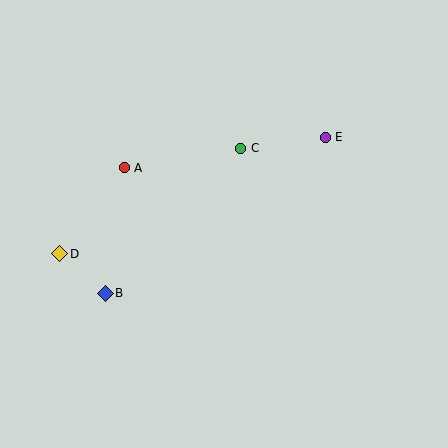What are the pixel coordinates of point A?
Point A is at (124, 168).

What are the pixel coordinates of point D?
Point D is at (60, 254).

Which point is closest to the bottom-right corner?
Point E is closest to the bottom-right corner.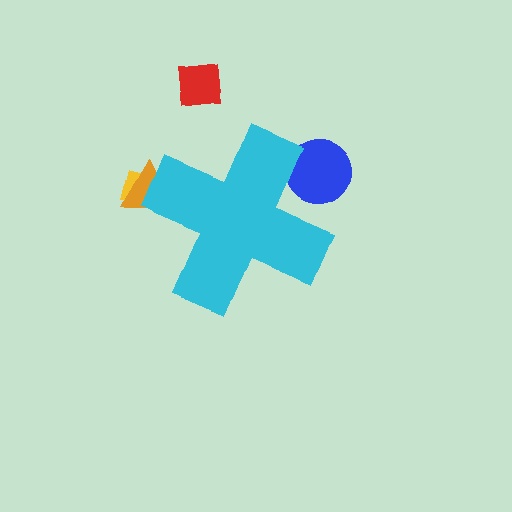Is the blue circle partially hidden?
Yes, the blue circle is partially hidden behind the cyan cross.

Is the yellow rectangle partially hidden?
Yes, the yellow rectangle is partially hidden behind the cyan cross.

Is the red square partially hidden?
No, the red square is fully visible.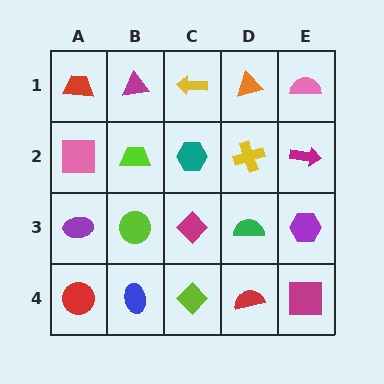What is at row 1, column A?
A red trapezoid.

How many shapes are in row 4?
5 shapes.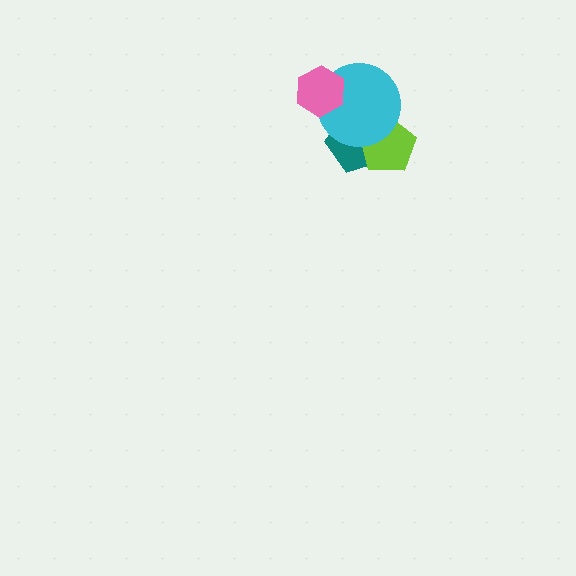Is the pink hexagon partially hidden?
No, no other shape covers it.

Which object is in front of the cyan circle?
The pink hexagon is in front of the cyan circle.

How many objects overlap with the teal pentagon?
2 objects overlap with the teal pentagon.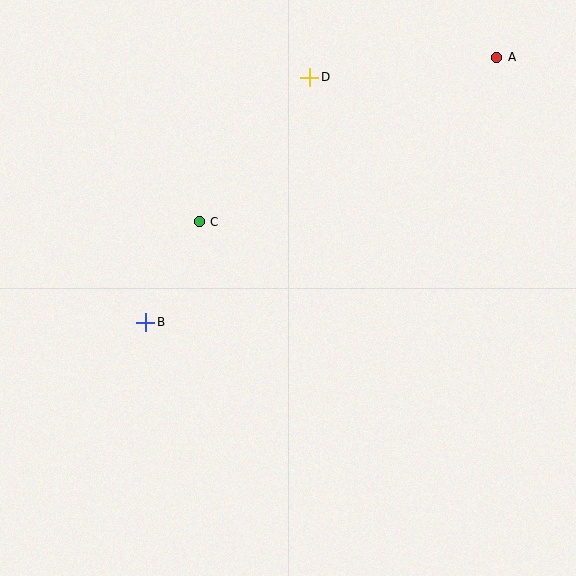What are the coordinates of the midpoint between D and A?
The midpoint between D and A is at (403, 67).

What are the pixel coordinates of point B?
Point B is at (146, 322).